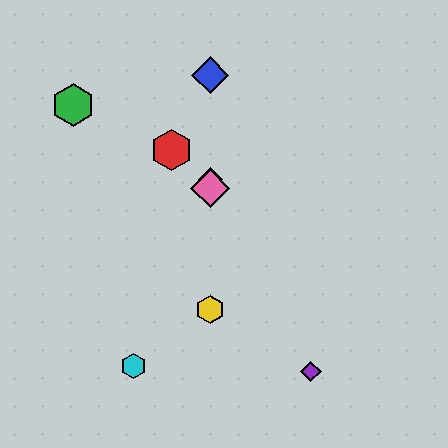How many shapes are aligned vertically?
4 shapes (the blue diamond, the yellow hexagon, the orange diamond, the pink diamond) are aligned vertically.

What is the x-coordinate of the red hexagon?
The red hexagon is at x≈171.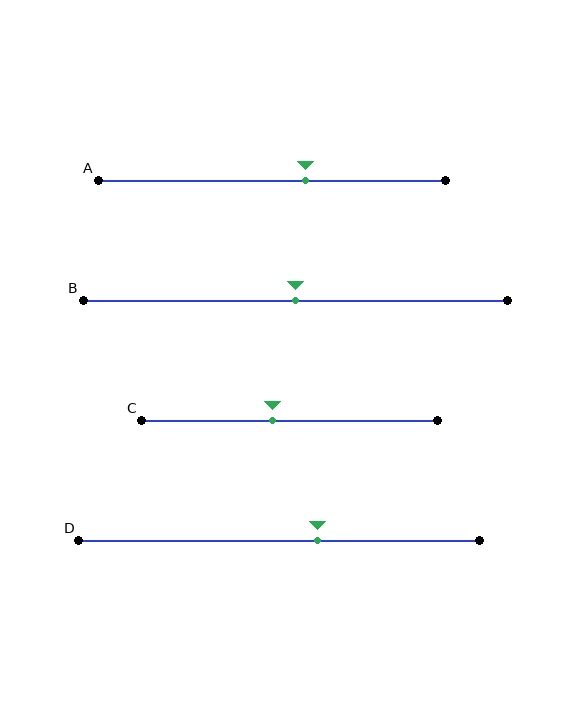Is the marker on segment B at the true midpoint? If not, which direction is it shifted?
Yes, the marker on segment B is at the true midpoint.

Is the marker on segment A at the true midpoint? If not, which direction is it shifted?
No, the marker on segment A is shifted to the right by about 10% of the segment length.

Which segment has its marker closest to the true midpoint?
Segment B has its marker closest to the true midpoint.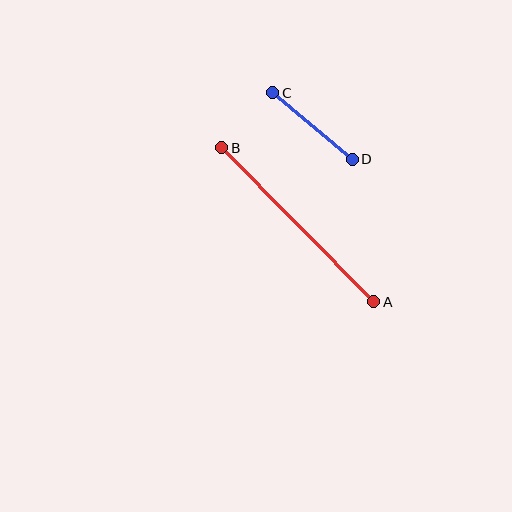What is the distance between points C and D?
The distance is approximately 103 pixels.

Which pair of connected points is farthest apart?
Points A and B are farthest apart.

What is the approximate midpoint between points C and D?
The midpoint is at approximately (312, 126) pixels.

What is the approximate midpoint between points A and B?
The midpoint is at approximately (298, 225) pixels.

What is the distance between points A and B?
The distance is approximately 216 pixels.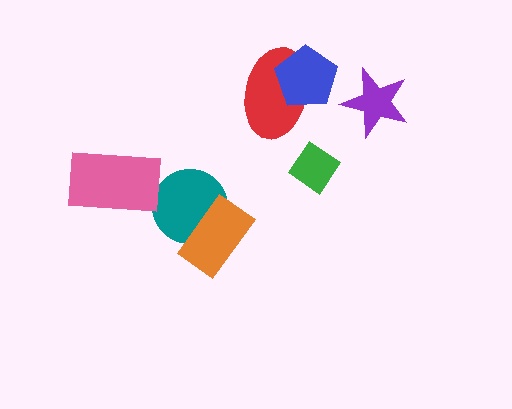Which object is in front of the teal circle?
The orange rectangle is in front of the teal circle.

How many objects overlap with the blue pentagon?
1 object overlaps with the blue pentagon.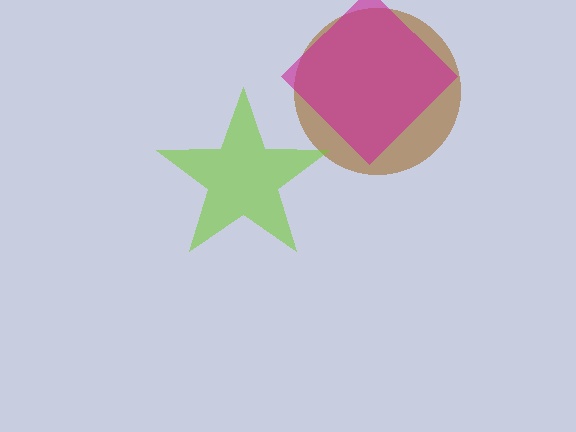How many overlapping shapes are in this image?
There are 3 overlapping shapes in the image.